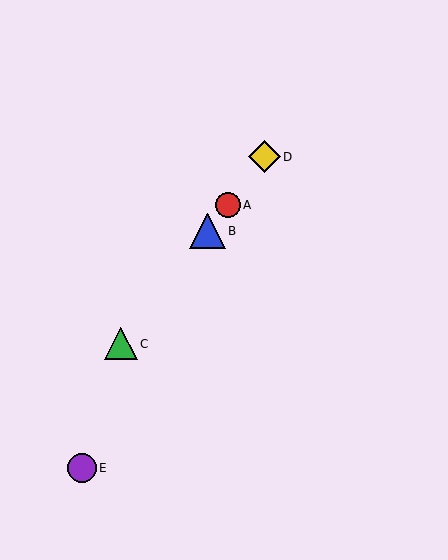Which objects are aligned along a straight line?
Objects A, B, C, D are aligned along a straight line.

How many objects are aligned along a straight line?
4 objects (A, B, C, D) are aligned along a straight line.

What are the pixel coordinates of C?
Object C is at (121, 344).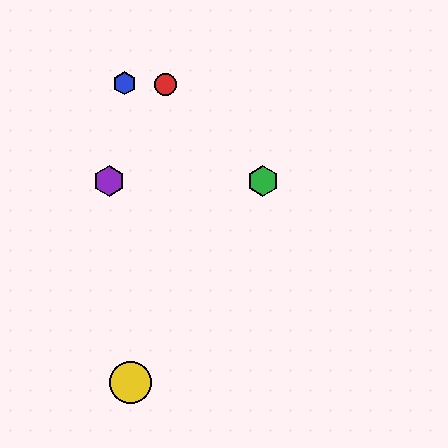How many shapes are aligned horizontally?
2 shapes (the green hexagon, the purple hexagon) are aligned horizontally.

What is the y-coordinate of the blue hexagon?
The blue hexagon is at y≈83.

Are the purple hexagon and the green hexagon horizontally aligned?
Yes, both are at y≈181.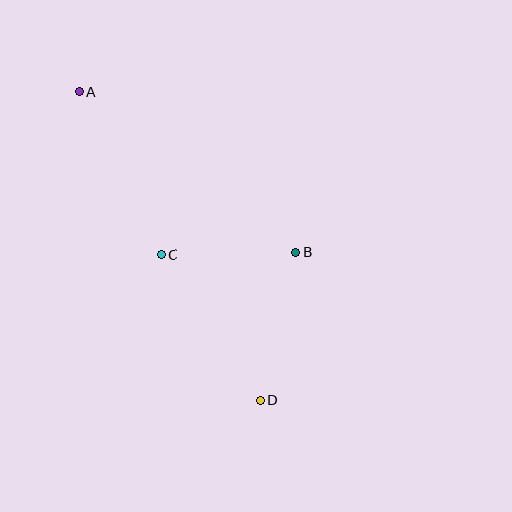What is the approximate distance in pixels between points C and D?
The distance between C and D is approximately 176 pixels.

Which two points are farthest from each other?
Points A and D are farthest from each other.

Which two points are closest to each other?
Points B and C are closest to each other.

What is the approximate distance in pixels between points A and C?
The distance between A and C is approximately 182 pixels.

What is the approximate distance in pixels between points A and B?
The distance between A and B is approximately 269 pixels.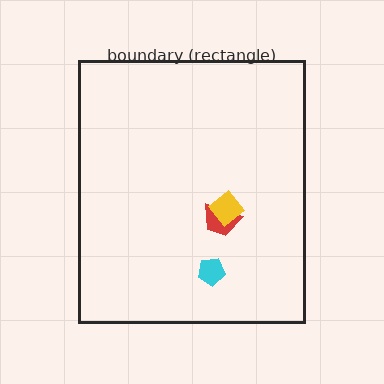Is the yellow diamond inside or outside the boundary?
Inside.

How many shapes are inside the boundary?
3 inside, 0 outside.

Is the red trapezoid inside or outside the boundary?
Inside.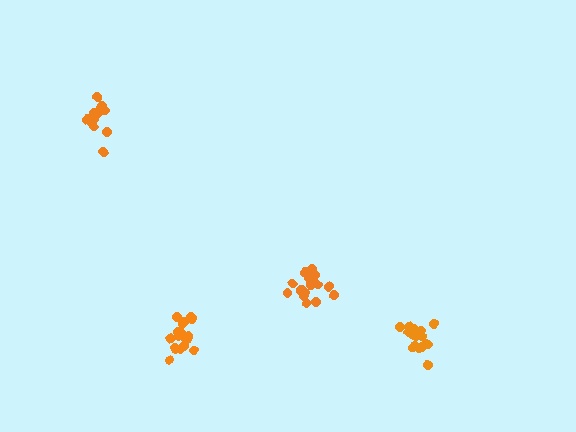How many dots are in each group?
Group 1: 18 dots, Group 2: 19 dots, Group 3: 14 dots, Group 4: 17 dots (68 total).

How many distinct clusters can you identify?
There are 4 distinct clusters.